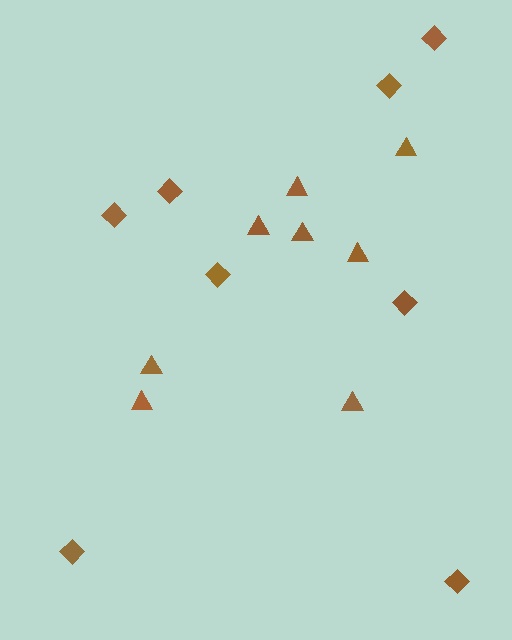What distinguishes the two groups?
There are 2 groups: one group of triangles (8) and one group of diamonds (8).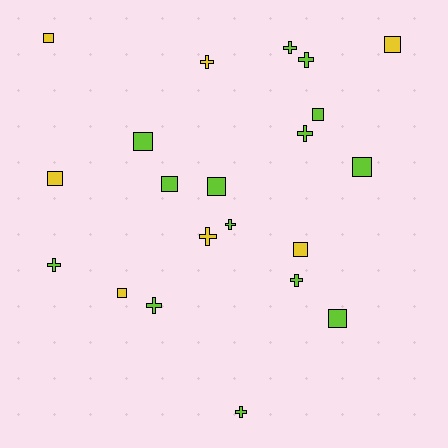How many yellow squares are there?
There are 5 yellow squares.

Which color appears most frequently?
Lime, with 14 objects.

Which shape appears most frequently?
Square, with 11 objects.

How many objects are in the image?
There are 21 objects.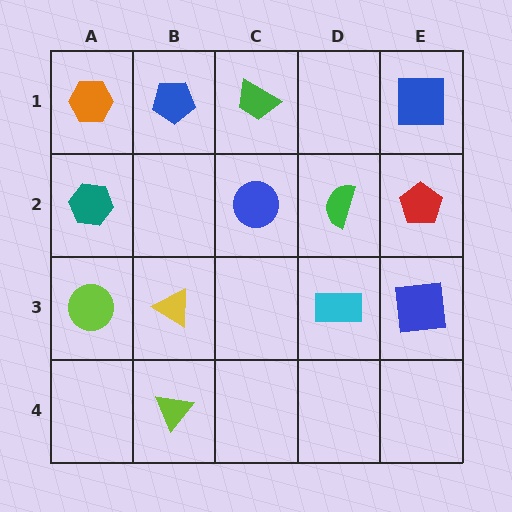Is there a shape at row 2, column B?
No, that cell is empty.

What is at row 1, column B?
A blue pentagon.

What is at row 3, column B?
A yellow triangle.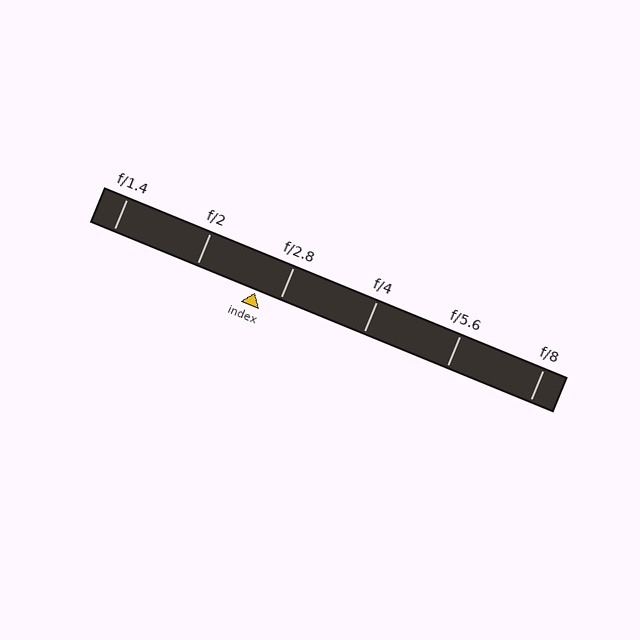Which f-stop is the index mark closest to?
The index mark is closest to f/2.8.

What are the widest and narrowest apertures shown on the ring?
The widest aperture shown is f/1.4 and the narrowest is f/8.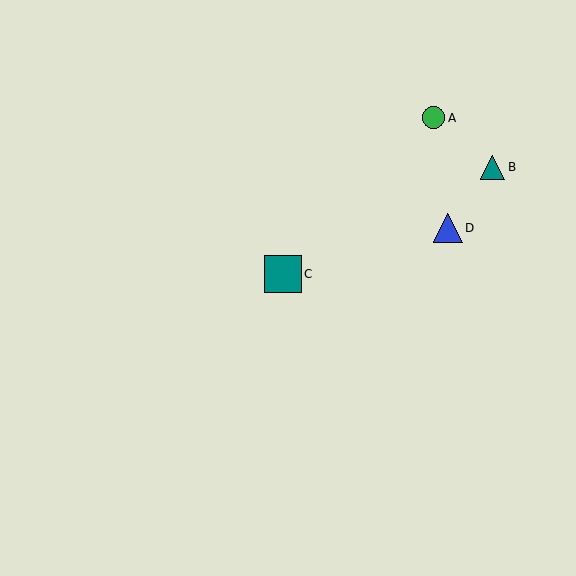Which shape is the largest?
The teal square (labeled C) is the largest.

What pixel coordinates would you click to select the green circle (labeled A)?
Click at (434, 118) to select the green circle A.